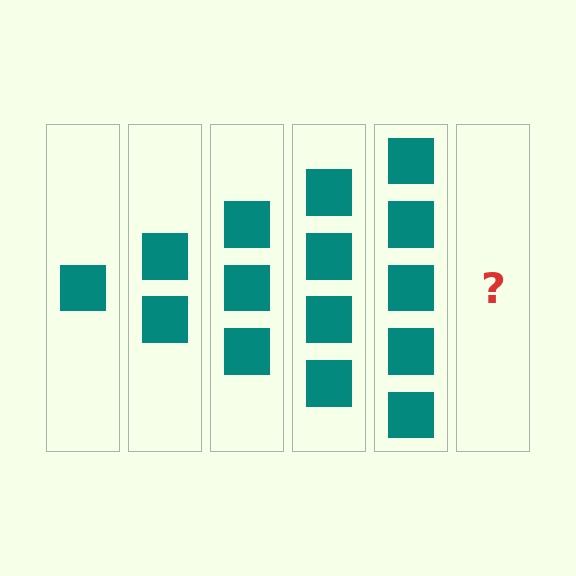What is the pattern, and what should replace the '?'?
The pattern is that each step adds one more square. The '?' should be 6 squares.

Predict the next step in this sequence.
The next step is 6 squares.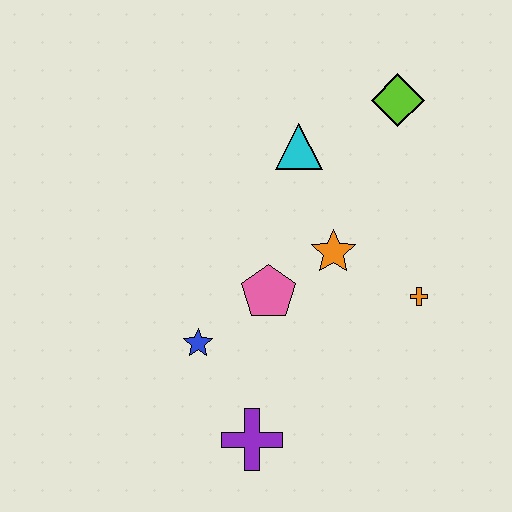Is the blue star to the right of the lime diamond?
No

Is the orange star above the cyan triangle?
No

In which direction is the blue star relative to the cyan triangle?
The blue star is below the cyan triangle.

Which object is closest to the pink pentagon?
The orange star is closest to the pink pentagon.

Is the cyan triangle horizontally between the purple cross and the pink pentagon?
No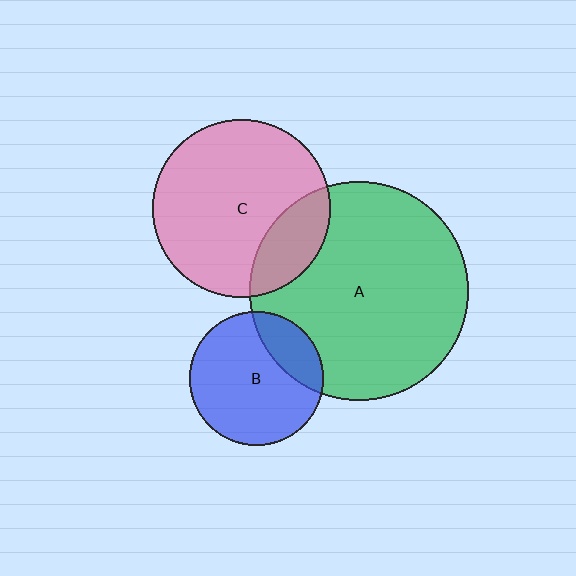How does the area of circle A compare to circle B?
Approximately 2.7 times.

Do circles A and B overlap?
Yes.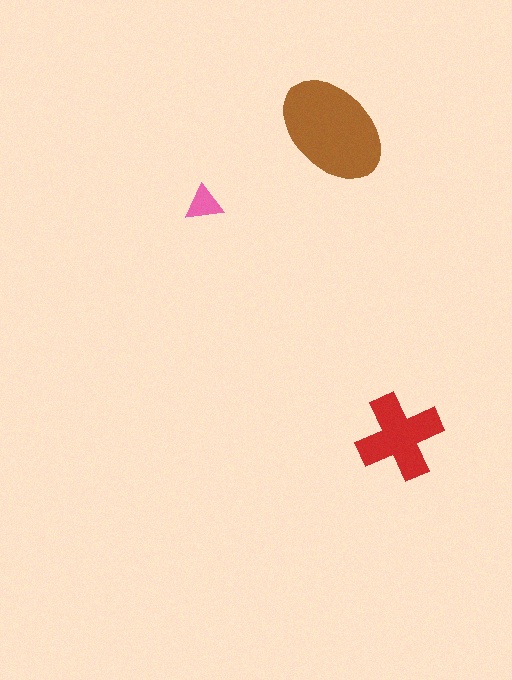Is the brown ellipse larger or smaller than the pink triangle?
Larger.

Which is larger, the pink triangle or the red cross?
The red cross.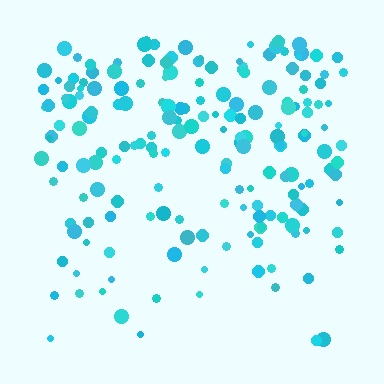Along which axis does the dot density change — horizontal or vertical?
Vertical.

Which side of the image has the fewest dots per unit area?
The bottom.